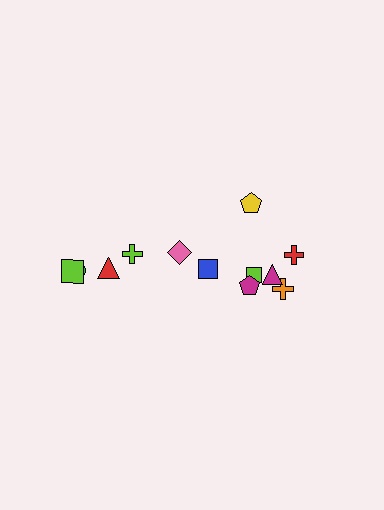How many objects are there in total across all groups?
There are 12 objects.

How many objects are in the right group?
There are 7 objects.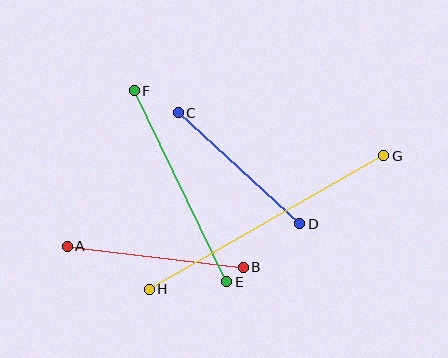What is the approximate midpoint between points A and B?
The midpoint is at approximately (155, 257) pixels.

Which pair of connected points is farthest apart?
Points G and H are farthest apart.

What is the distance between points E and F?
The distance is approximately 212 pixels.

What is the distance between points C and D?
The distance is approximately 165 pixels.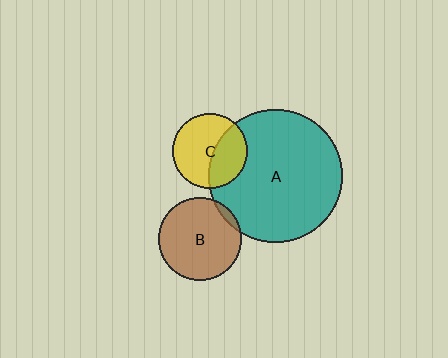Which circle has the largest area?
Circle A (teal).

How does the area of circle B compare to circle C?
Approximately 1.3 times.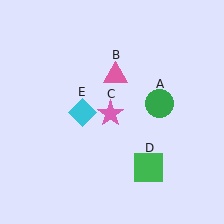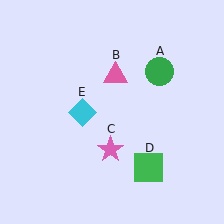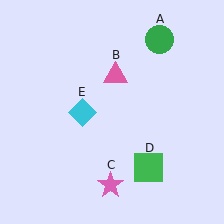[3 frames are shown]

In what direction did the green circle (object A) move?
The green circle (object A) moved up.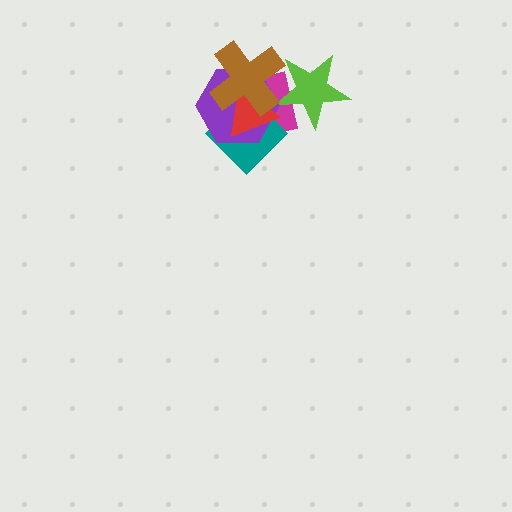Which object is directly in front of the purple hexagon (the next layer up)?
The red triangle is directly in front of the purple hexagon.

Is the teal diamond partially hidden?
Yes, it is partially covered by another shape.